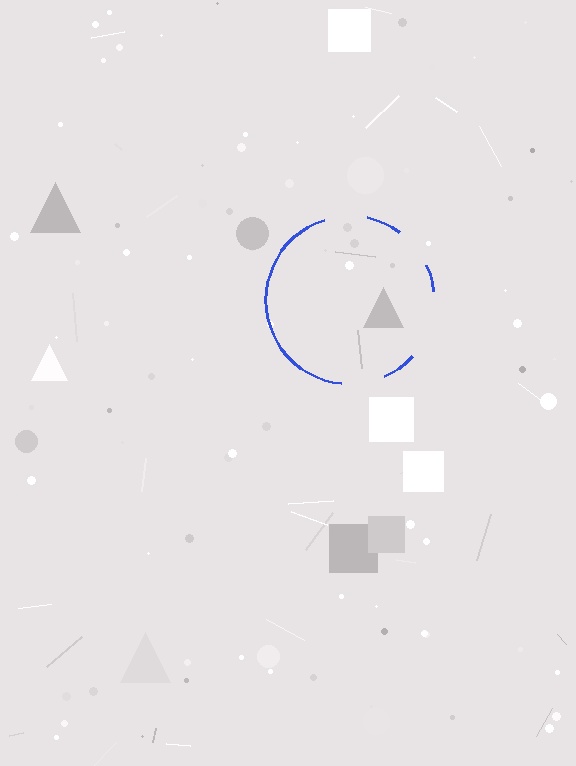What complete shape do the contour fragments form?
The contour fragments form a circle.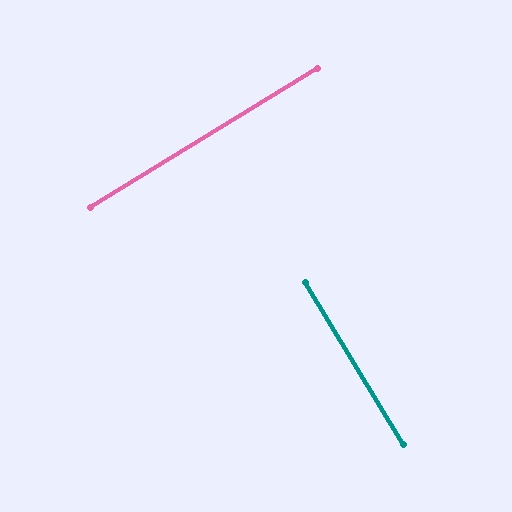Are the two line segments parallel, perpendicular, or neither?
Perpendicular — they meet at approximately 90°.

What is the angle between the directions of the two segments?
Approximately 90 degrees.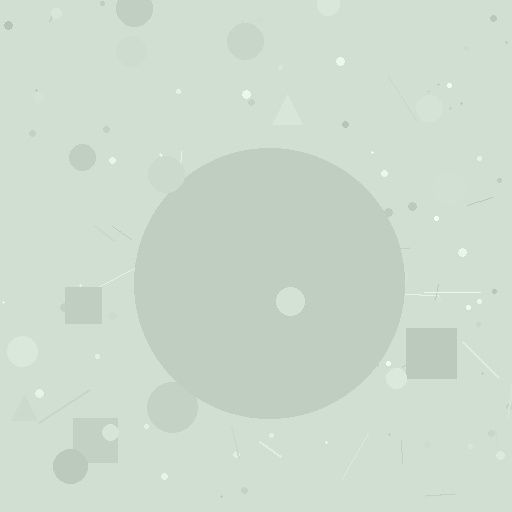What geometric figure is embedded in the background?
A circle is embedded in the background.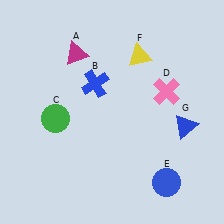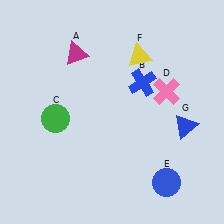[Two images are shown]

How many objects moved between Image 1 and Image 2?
1 object moved between the two images.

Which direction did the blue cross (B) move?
The blue cross (B) moved right.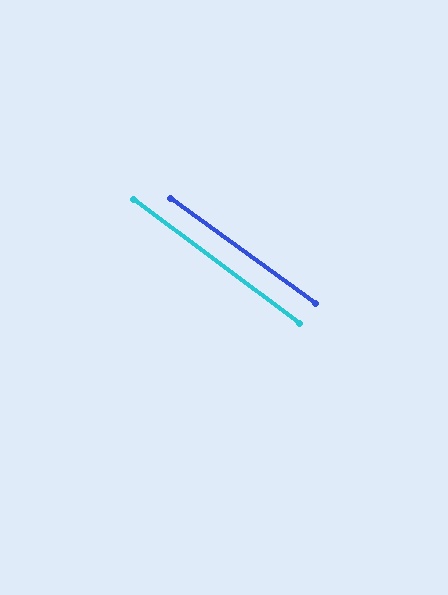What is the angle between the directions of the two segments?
Approximately 1 degree.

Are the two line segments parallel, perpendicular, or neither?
Parallel — their directions differ by only 0.6°.